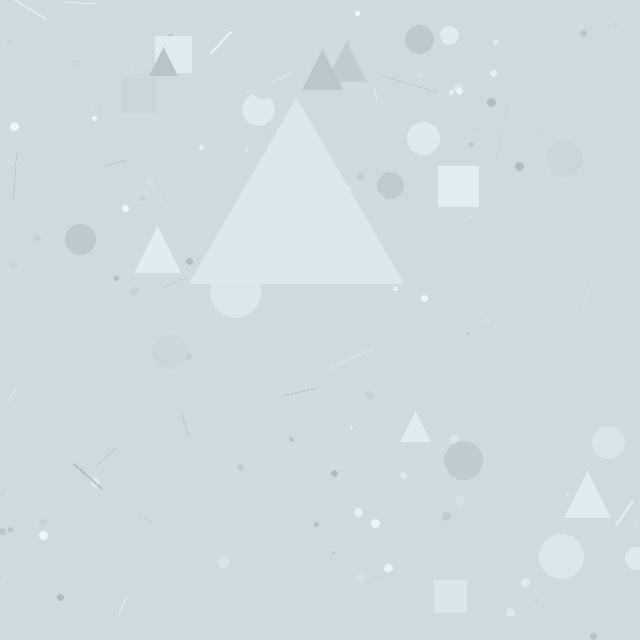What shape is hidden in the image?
A triangle is hidden in the image.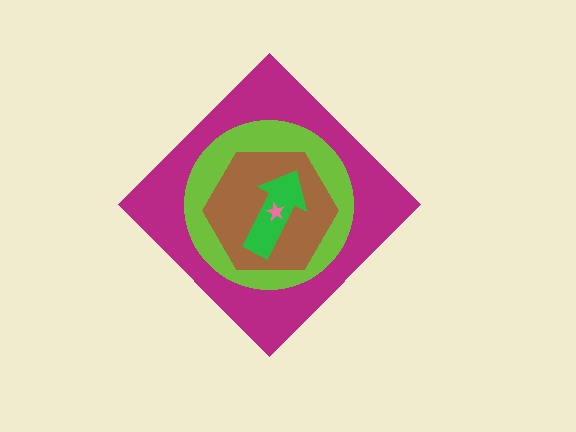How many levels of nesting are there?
5.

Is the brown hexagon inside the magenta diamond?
Yes.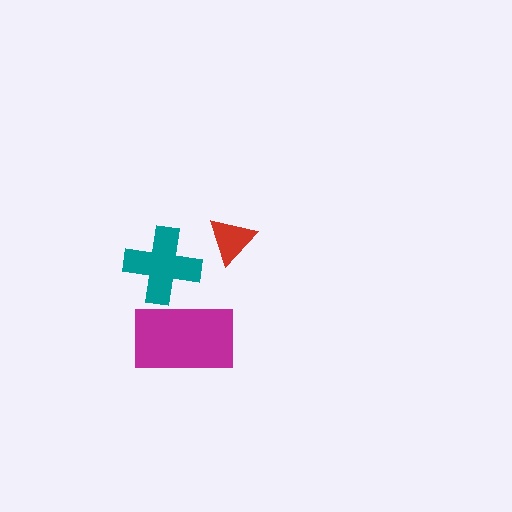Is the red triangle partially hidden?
No, no other shape covers it.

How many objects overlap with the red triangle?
0 objects overlap with the red triangle.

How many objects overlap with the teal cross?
1 object overlaps with the teal cross.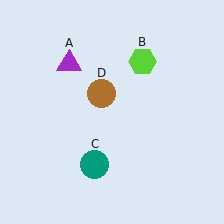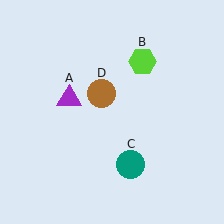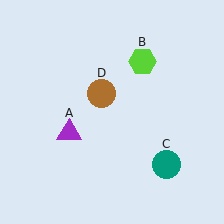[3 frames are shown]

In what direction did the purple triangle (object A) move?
The purple triangle (object A) moved down.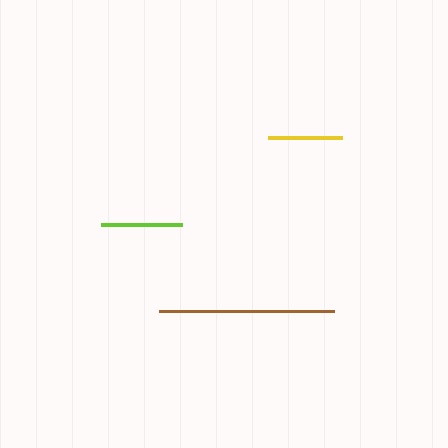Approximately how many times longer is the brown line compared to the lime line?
The brown line is approximately 2.2 times the length of the lime line.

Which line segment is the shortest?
The yellow line is the shortest at approximately 75 pixels.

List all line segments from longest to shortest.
From longest to shortest: brown, lime, yellow.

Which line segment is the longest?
The brown line is the longest at approximately 175 pixels.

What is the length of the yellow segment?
The yellow segment is approximately 75 pixels long.